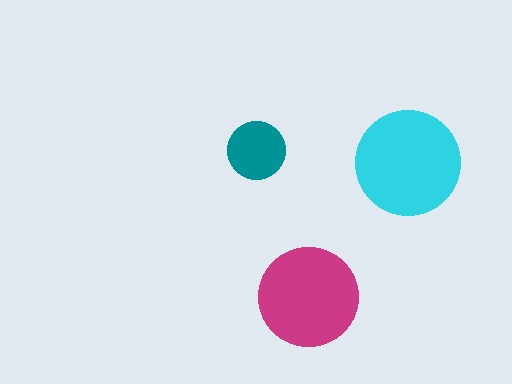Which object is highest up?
The teal circle is topmost.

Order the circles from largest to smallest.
the cyan one, the magenta one, the teal one.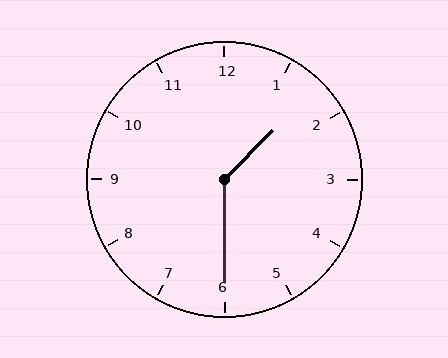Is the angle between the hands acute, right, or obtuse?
It is obtuse.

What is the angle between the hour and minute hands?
Approximately 135 degrees.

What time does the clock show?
1:30.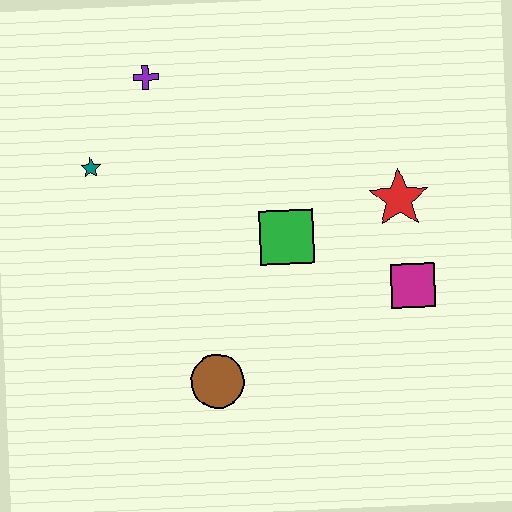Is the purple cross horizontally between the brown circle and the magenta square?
No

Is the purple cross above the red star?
Yes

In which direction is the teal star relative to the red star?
The teal star is to the left of the red star.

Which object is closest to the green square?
The red star is closest to the green square.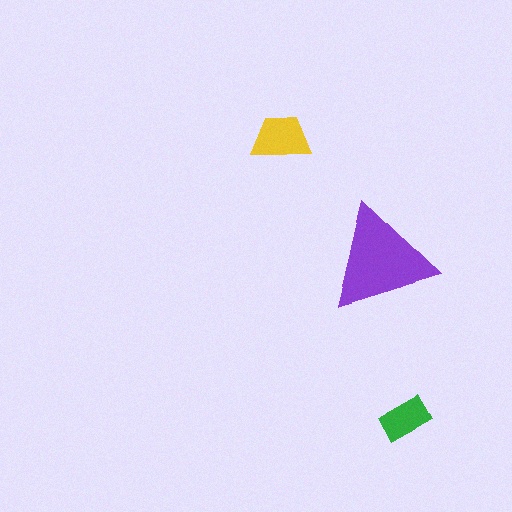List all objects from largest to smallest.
The purple triangle, the yellow trapezoid, the green rectangle.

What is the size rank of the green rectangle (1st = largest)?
3rd.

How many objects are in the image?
There are 3 objects in the image.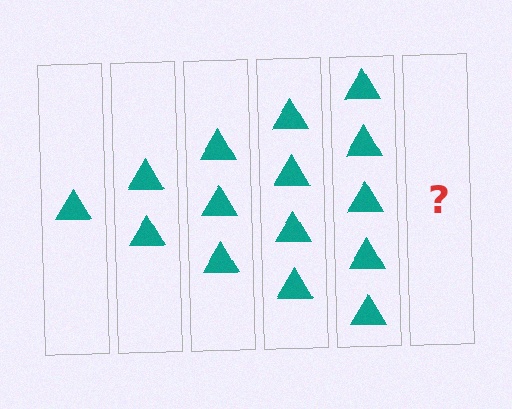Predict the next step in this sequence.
The next step is 6 triangles.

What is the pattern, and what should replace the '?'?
The pattern is that each step adds one more triangle. The '?' should be 6 triangles.